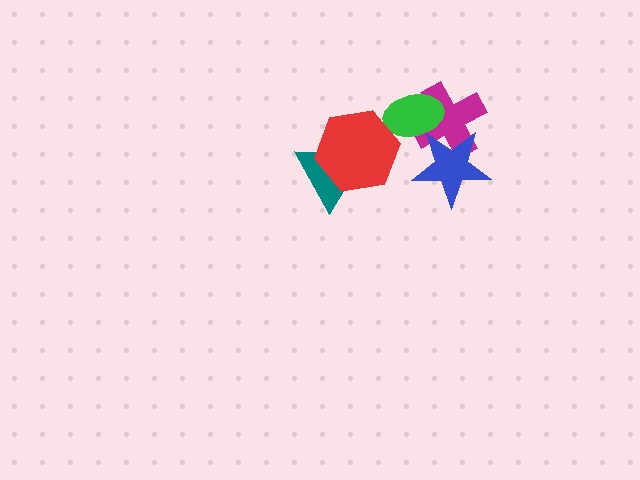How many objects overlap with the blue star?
2 objects overlap with the blue star.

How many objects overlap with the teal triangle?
1 object overlaps with the teal triangle.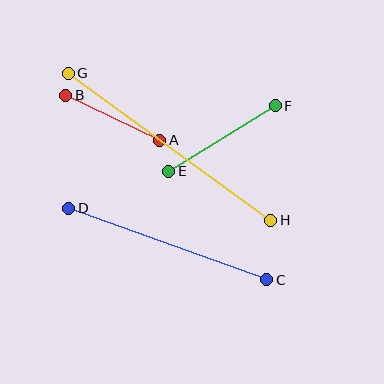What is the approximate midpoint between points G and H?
The midpoint is at approximately (169, 147) pixels.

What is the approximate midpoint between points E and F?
The midpoint is at approximately (222, 138) pixels.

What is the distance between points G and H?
The distance is approximately 250 pixels.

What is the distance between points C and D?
The distance is approximately 210 pixels.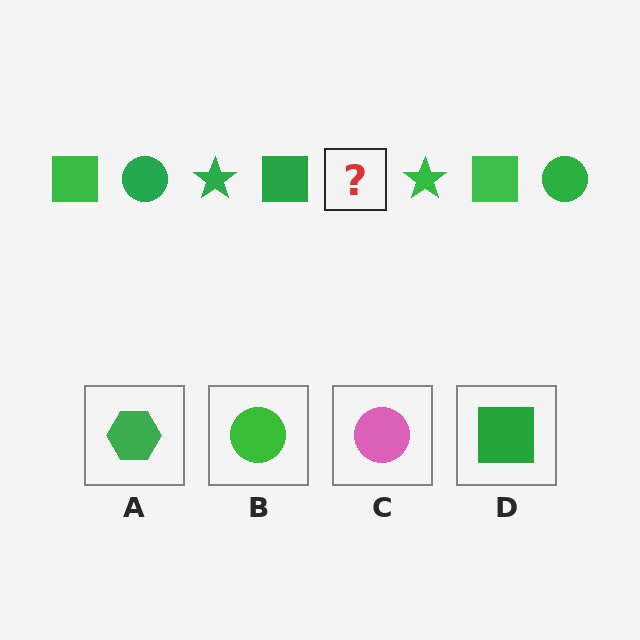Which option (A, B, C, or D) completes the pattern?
B.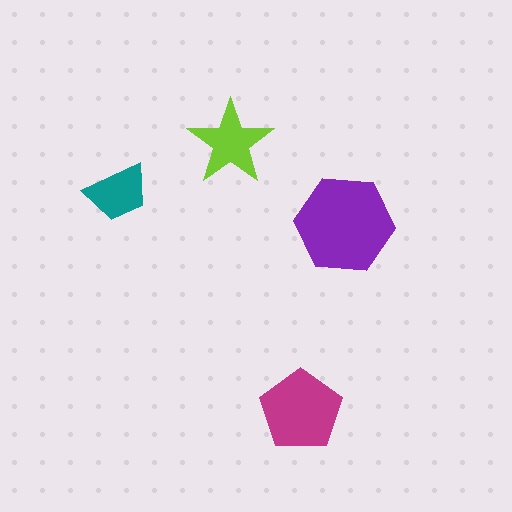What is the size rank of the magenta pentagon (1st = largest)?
2nd.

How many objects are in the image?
There are 4 objects in the image.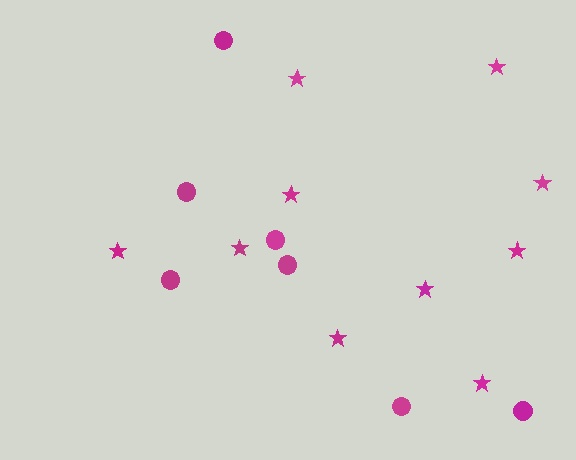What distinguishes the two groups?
There are 2 groups: one group of circles (7) and one group of stars (10).